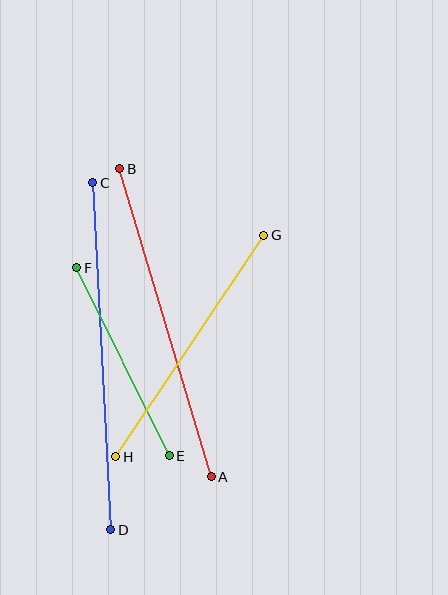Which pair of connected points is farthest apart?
Points C and D are farthest apart.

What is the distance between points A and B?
The distance is approximately 321 pixels.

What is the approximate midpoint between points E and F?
The midpoint is at approximately (123, 362) pixels.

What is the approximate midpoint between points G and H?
The midpoint is at approximately (190, 346) pixels.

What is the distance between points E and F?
The distance is approximately 209 pixels.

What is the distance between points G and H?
The distance is approximately 266 pixels.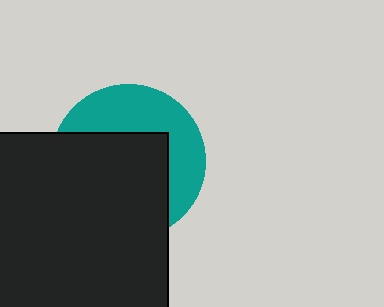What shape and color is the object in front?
The object in front is a black square.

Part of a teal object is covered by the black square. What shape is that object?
It is a circle.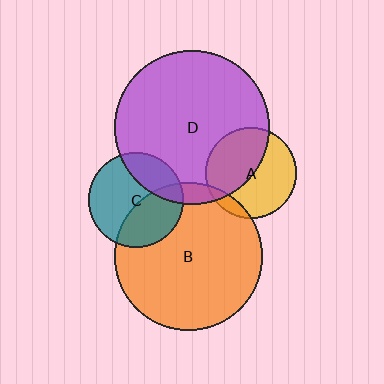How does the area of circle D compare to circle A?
Approximately 2.9 times.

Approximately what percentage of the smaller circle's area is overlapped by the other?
Approximately 45%.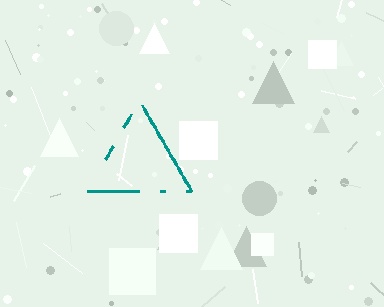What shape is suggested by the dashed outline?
The dashed outline suggests a triangle.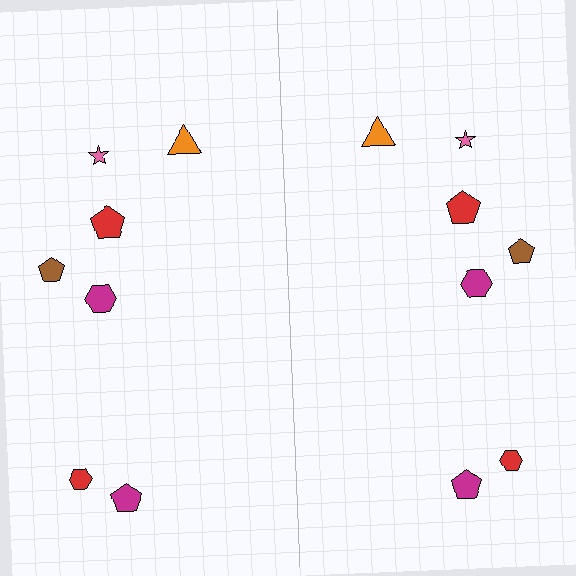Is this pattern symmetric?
Yes, this pattern has bilateral (reflection) symmetry.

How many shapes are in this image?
There are 14 shapes in this image.